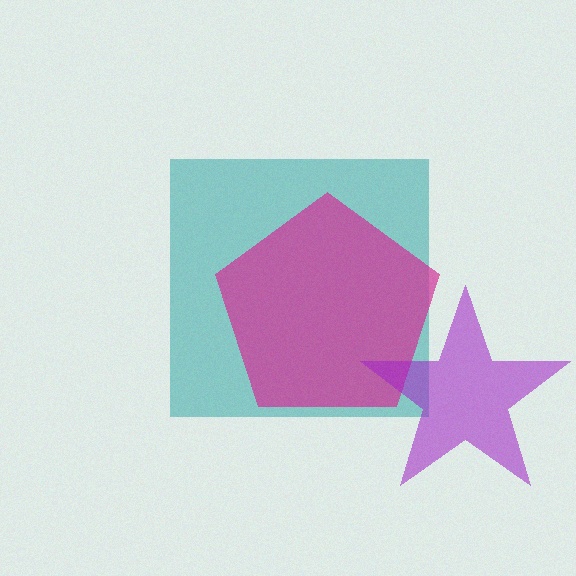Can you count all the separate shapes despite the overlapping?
Yes, there are 3 separate shapes.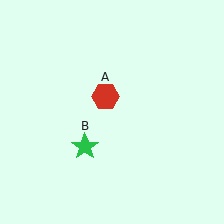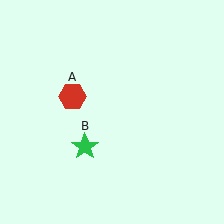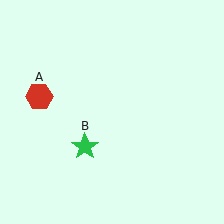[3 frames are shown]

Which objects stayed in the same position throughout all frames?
Green star (object B) remained stationary.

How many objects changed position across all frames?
1 object changed position: red hexagon (object A).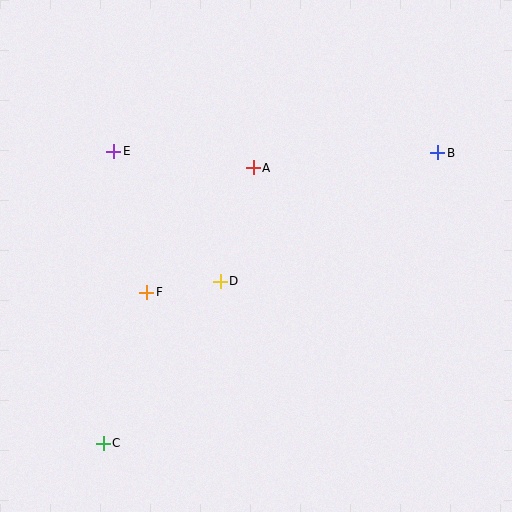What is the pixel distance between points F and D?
The distance between F and D is 75 pixels.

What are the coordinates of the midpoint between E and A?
The midpoint between E and A is at (184, 159).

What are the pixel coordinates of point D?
Point D is at (220, 281).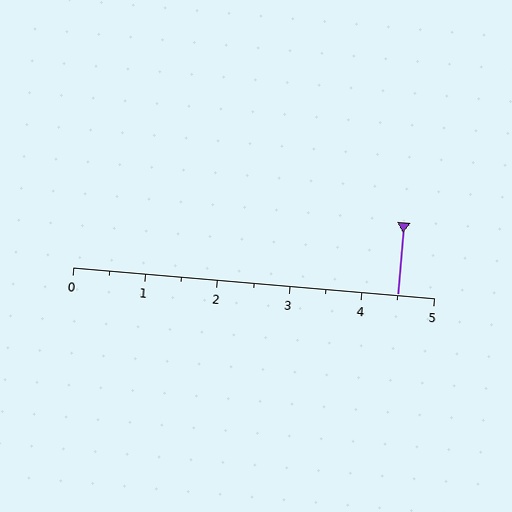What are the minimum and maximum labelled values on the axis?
The axis runs from 0 to 5.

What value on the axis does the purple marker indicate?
The marker indicates approximately 4.5.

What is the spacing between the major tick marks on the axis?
The major ticks are spaced 1 apart.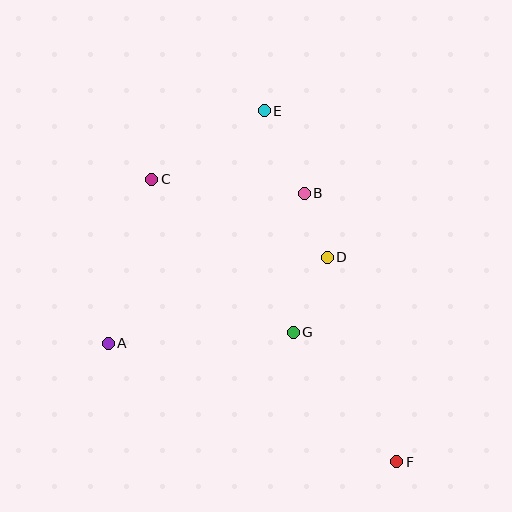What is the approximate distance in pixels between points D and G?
The distance between D and G is approximately 82 pixels.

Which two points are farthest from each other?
Points E and F are farthest from each other.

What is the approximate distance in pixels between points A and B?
The distance between A and B is approximately 247 pixels.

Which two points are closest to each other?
Points B and D are closest to each other.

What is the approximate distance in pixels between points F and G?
The distance between F and G is approximately 166 pixels.